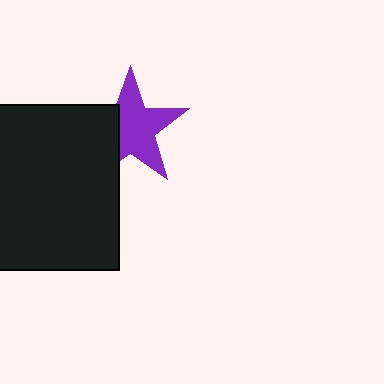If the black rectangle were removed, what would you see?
You would see the complete purple star.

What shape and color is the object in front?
The object in front is a black rectangle.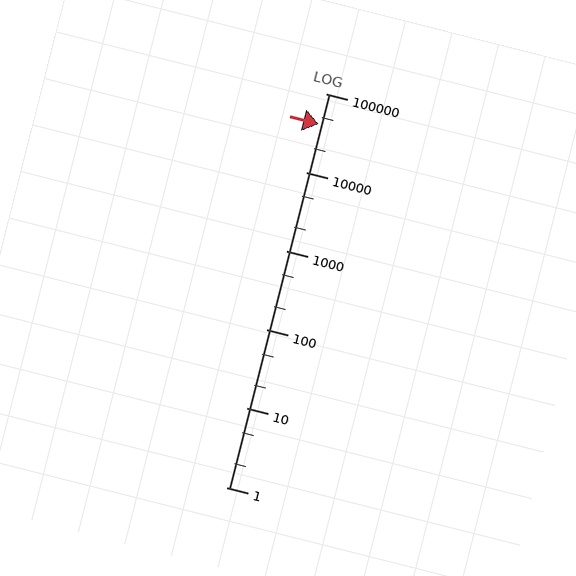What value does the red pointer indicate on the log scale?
The pointer indicates approximately 41000.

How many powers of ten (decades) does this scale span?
The scale spans 5 decades, from 1 to 100000.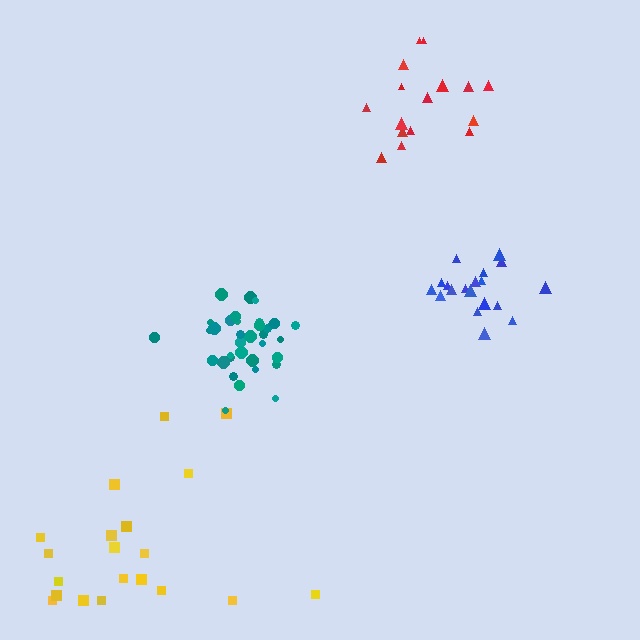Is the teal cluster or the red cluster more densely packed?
Teal.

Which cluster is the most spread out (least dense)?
Yellow.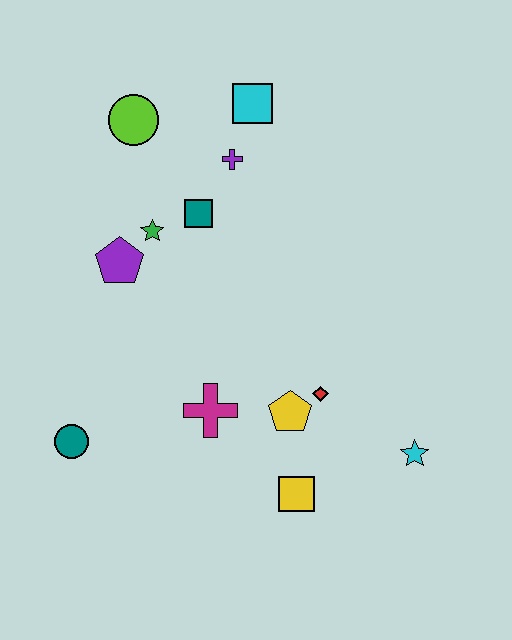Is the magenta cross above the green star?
No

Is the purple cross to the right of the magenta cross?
Yes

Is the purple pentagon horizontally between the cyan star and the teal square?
No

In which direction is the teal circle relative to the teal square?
The teal circle is below the teal square.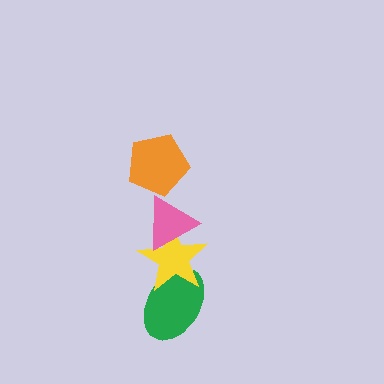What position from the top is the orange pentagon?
The orange pentagon is 1st from the top.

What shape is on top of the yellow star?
The pink triangle is on top of the yellow star.